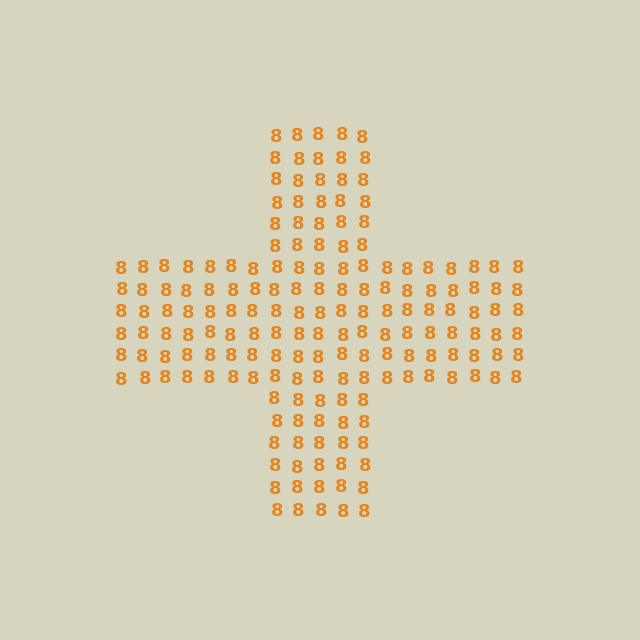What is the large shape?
The large shape is a cross.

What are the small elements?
The small elements are digit 8's.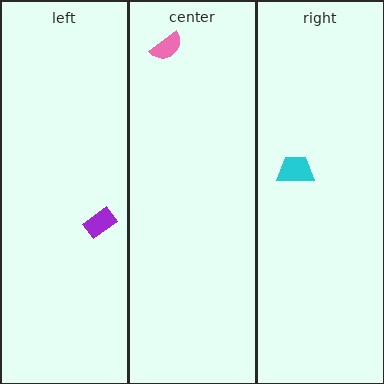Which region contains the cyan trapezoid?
The right region.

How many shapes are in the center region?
1.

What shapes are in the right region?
The cyan trapezoid.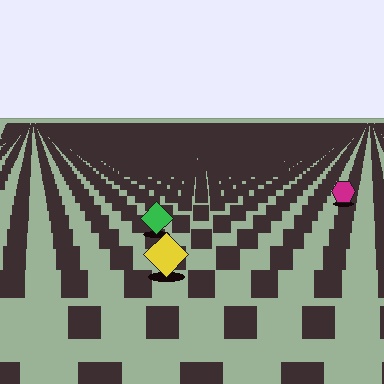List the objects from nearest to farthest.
From nearest to farthest: the yellow diamond, the green diamond, the magenta hexagon.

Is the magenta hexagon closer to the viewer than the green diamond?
No. The green diamond is closer — you can tell from the texture gradient: the ground texture is coarser near it.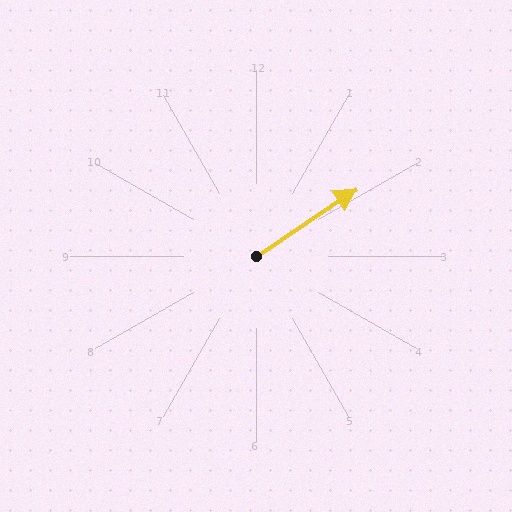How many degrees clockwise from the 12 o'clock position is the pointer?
Approximately 56 degrees.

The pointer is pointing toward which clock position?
Roughly 2 o'clock.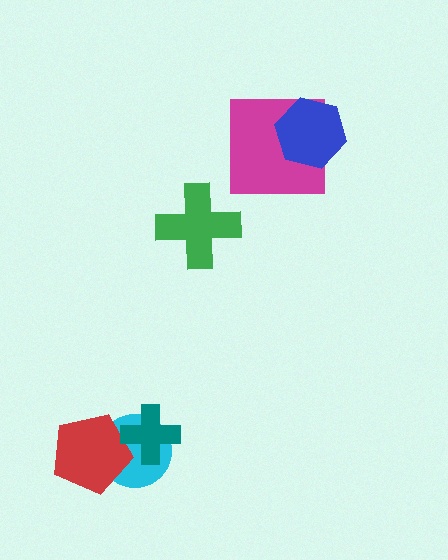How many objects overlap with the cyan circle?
2 objects overlap with the cyan circle.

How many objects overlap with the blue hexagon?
1 object overlaps with the blue hexagon.